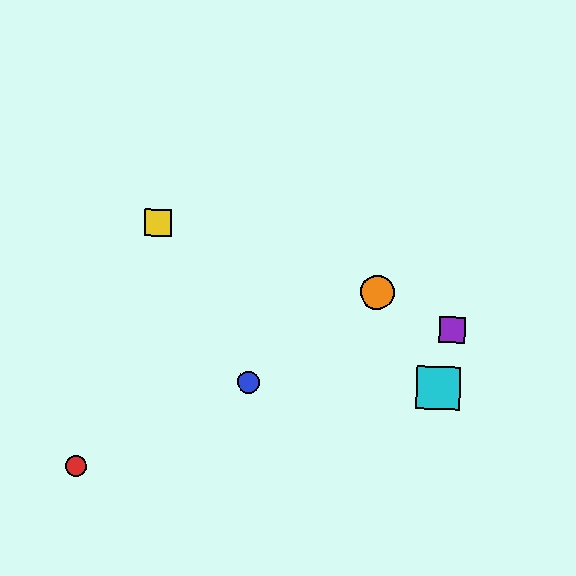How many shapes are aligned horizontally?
3 shapes (the blue circle, the green circle, the cyan square) are aligned horizontally.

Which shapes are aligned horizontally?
The blue circle, the green circle, the cyan square are aligned horizontally.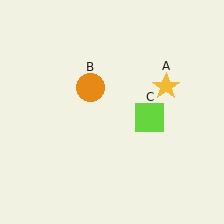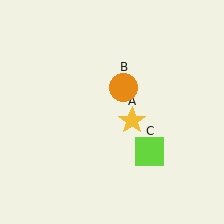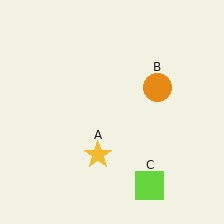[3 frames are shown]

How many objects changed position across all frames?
3 objects changed position: yellow star (object A), orange circle (object B), lime square (object C).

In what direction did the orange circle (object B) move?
The orange circle (object B) moved right.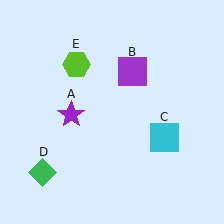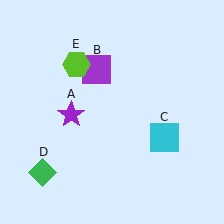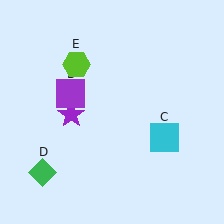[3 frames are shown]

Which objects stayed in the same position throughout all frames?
Purple star (object A) and cyan square (object C) and green diamond (object D) and lime hexagon (object E) remained stationary.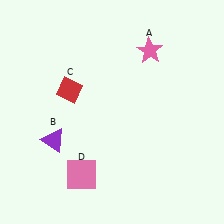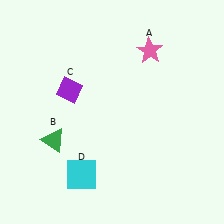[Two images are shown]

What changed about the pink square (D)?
In Image 1, D is pink. In Image 2, it changed to cyan.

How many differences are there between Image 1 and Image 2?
There are 3 differences between the two images.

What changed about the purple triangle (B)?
In Image 1, B is purple. In Image 2, it changed to green.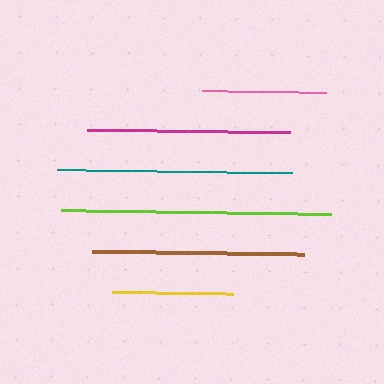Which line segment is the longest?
The lime line is the longest at approximately 271 pixels.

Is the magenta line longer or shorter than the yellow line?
The magenta line is longer than the yellow line.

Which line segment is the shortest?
The yellow line is the shortest at approximately 121 pixels.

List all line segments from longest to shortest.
From longest to shortest: lime, teal, brown, magenta, pink, yellow.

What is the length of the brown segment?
The brown segment is approximately 212 pixels long.